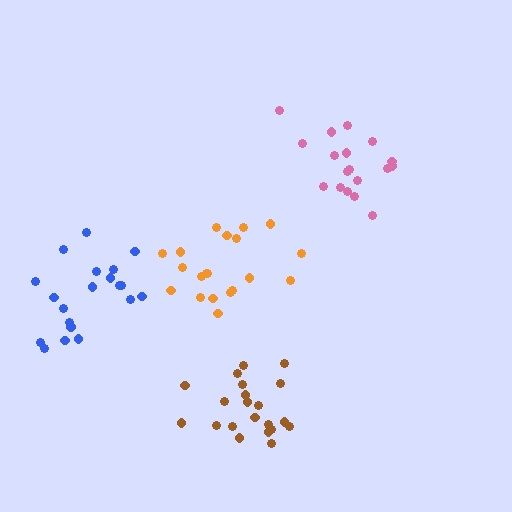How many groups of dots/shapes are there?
There are 4 groups.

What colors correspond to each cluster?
The clusters are colored: blue, orange, brown, pink.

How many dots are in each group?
Group 1: 20 dots, Group 2: 20 dots, Group 3: 21 dots, Group 4: 18 dots (79 total).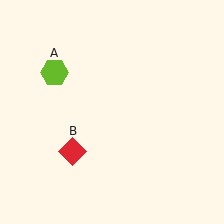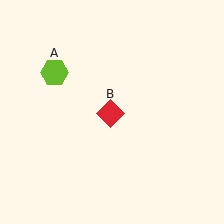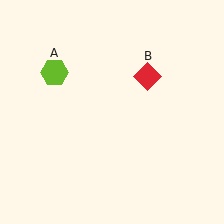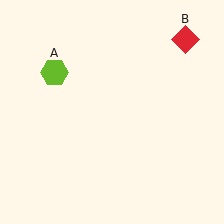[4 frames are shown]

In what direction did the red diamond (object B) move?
The red diamond (object B) moved up and to the right.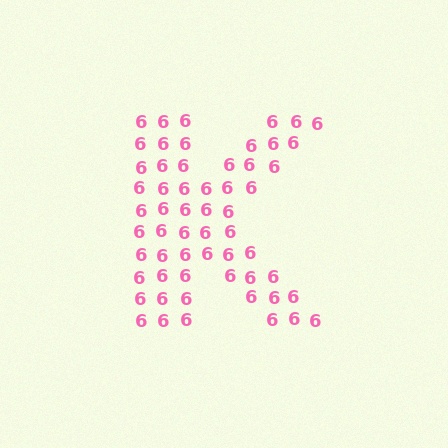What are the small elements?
The small elements are digit 6's.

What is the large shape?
The large shape is the letter K.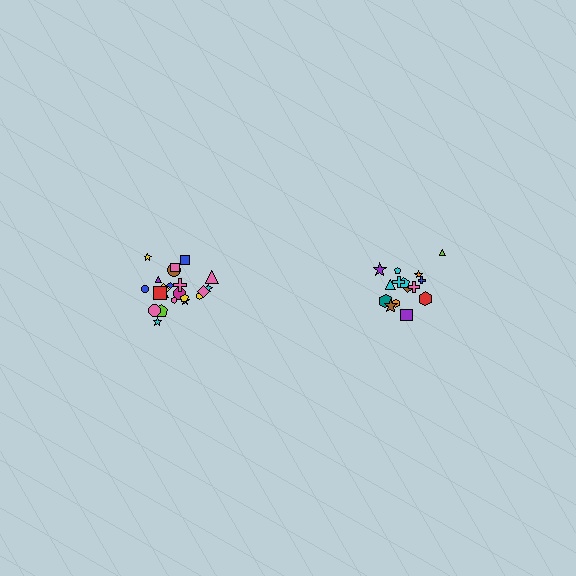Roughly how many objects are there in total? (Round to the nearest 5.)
Roughly 35 objects in total.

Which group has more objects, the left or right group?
The left group.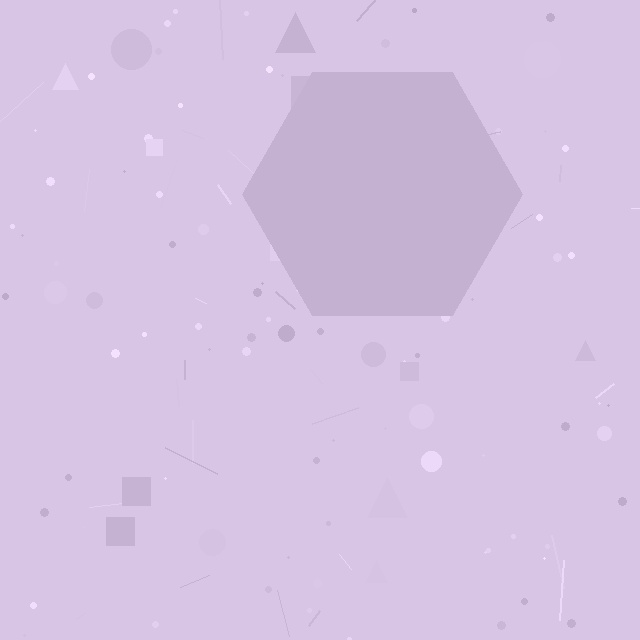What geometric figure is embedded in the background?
A hexagon is embedded in the background.